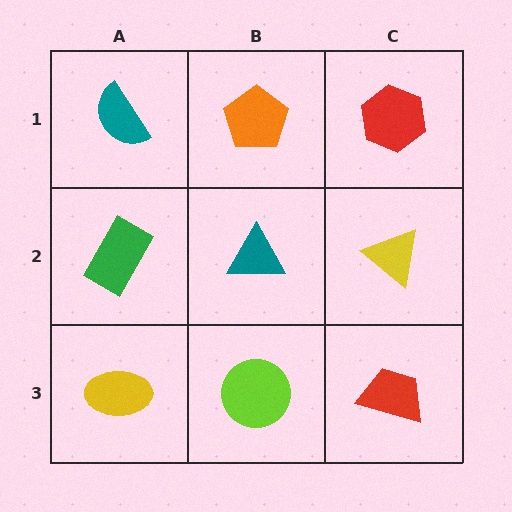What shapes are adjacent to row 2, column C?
A red hexagon (row 1, column C), a red trapezoid (row 3, column C), a teal triangle (row 2, column B).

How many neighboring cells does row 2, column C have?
3.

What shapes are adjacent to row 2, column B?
An orange pentagon (row 1, column B), a lime circle (row 3, column B), a green rectangle (row 2, column A), a yellow triangle (row 2, column C).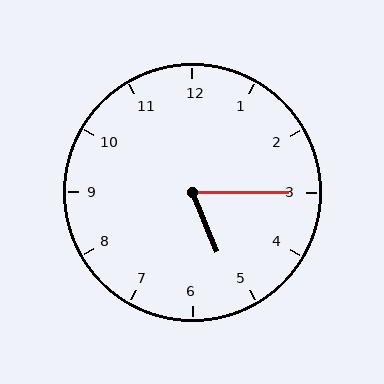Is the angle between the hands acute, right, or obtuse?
It is acute.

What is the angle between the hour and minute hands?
Approximately 68 degrees.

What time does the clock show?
5:15.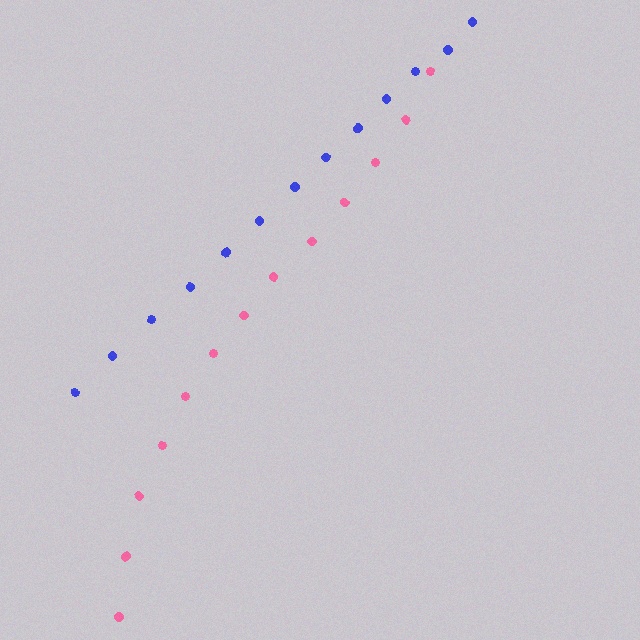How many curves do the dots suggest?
There are 2 distinct paths.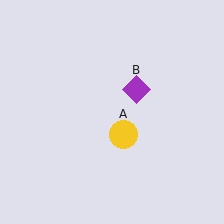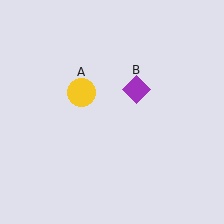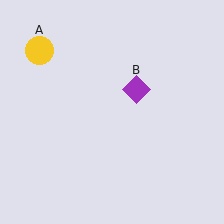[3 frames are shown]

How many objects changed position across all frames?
1 object changed position: yellow circle (object A).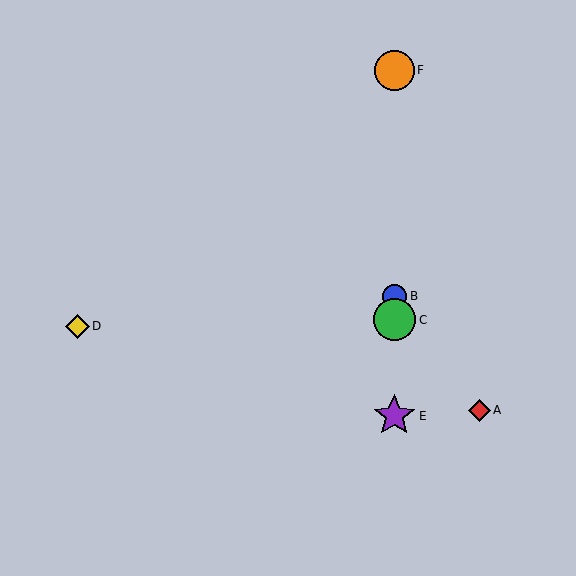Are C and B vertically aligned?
Yes, both are at x≈394.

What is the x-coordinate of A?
Object A is at x≈479.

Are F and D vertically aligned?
No, F is at x≈394 and D is at x≈77.